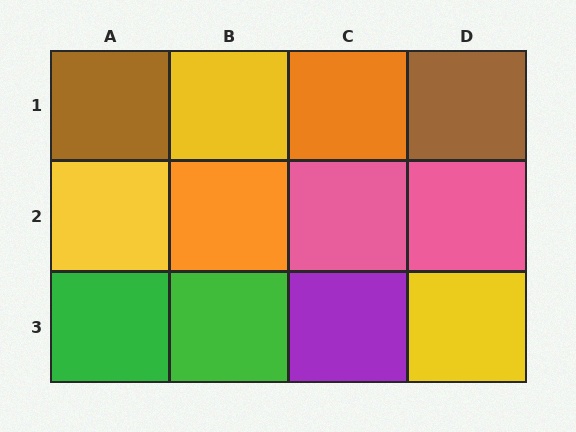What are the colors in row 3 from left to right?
Green, green, purple, yellow.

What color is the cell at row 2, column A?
Yellow.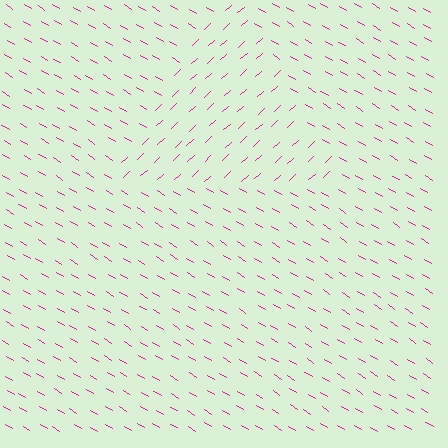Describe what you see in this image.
The image is filled with small magenta line segments. A triangle region in the image has lines oriented differently from the surrounding lines, creating a visible texture boundary.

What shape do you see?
I see a triangle.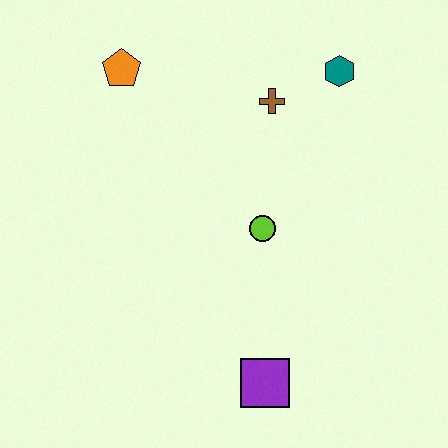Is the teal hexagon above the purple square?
Yes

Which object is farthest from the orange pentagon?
The purple square is farthest from the orange pentagon.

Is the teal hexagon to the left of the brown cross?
No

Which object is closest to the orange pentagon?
The brown cross is closest to the orange pentagon.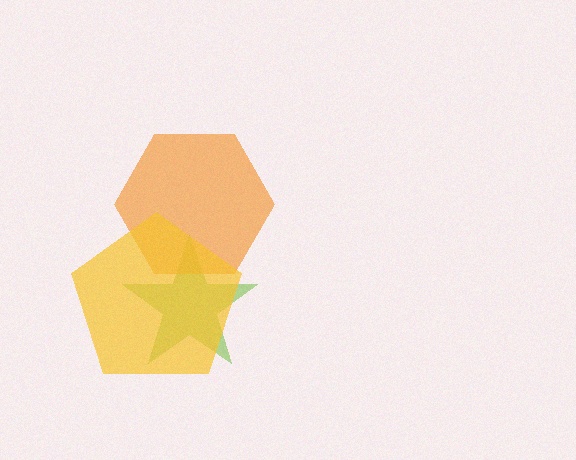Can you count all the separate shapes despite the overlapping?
Yes, there are 3 separate shapes.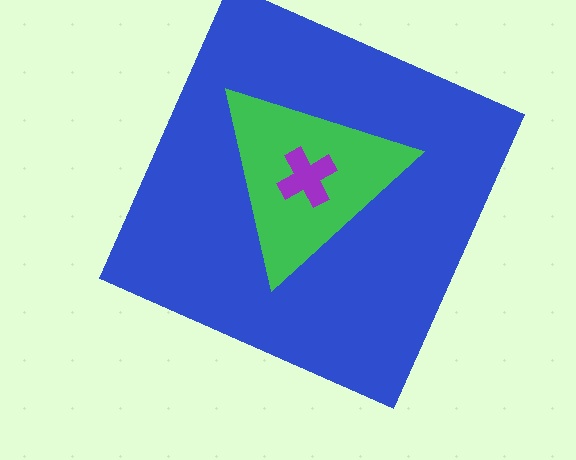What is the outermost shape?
The blue square.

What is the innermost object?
The purple cross.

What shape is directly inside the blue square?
The green triangle.